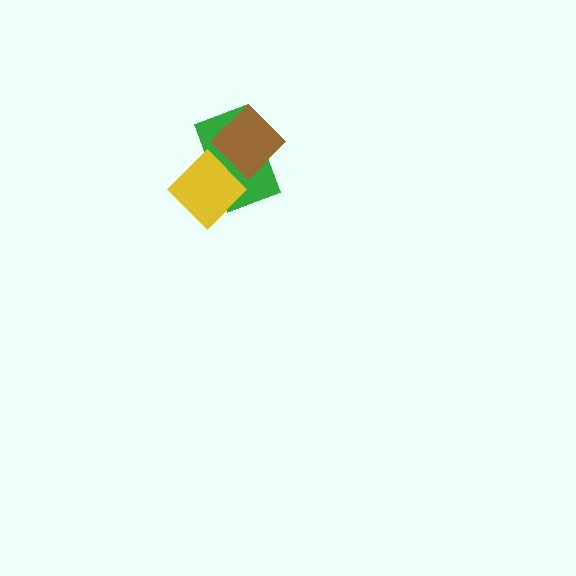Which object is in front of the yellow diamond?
The brown diamond is in front of the yellow diamond.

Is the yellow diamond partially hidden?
Yes, it is partially covered by another shape.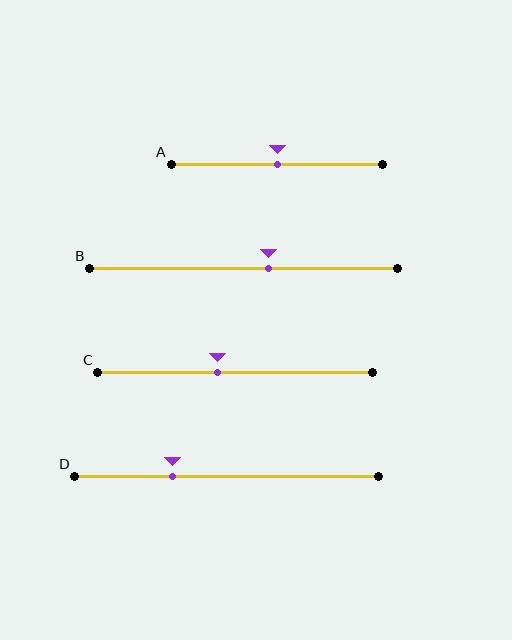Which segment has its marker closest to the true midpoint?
Segment A has its marker closest to the true midpoint.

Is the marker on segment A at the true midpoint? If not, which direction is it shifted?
Yes, the marker on segment A is at the true midpoint.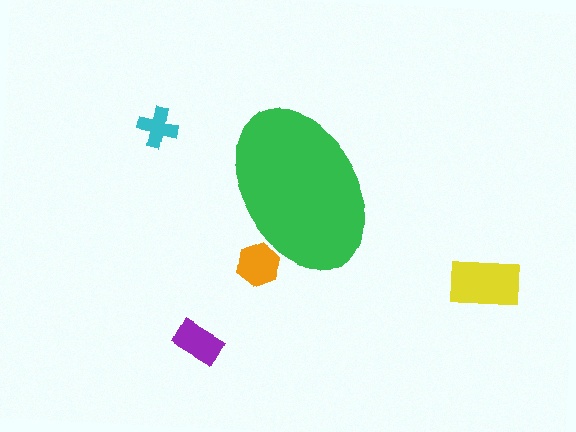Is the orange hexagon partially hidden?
Yes, the orange hexagon is partially hidden behind the green ellipse.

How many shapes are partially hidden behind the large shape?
1 shape is partially hidden.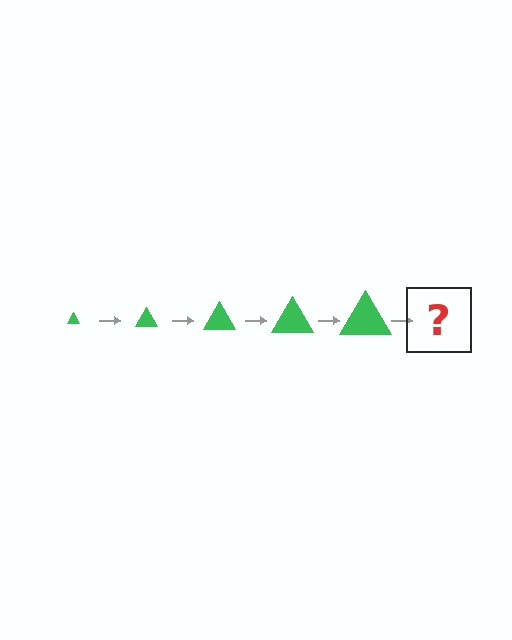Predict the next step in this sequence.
The next step is a green triangle, larger than the previous one.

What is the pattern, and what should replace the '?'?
The pattern is that the triangle gets progressively larger each step. The '?' should be a green triangle, larger than the previous one.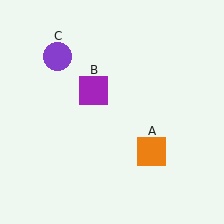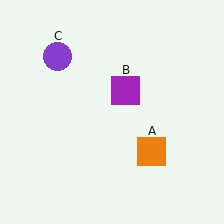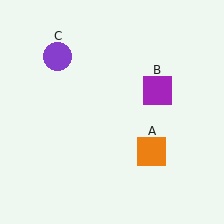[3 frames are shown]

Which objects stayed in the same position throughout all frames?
Orange square (object A) and purple circle (object C) remained stationary.